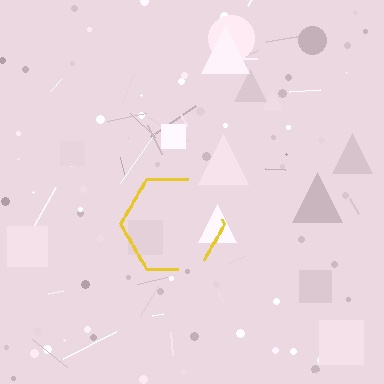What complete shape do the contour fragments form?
The contour fragments form a hexagon.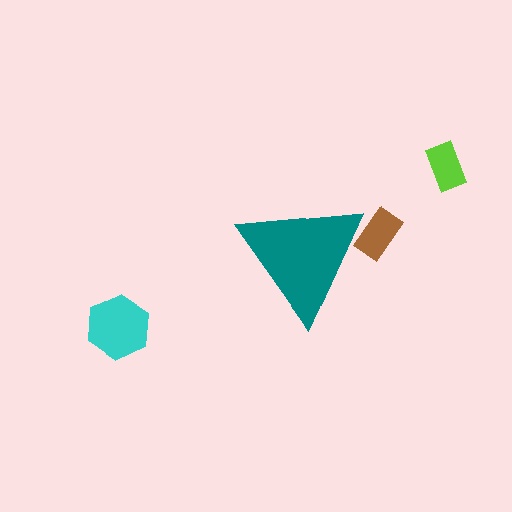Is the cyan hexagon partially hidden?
No, the cyan hexagon is fully visible.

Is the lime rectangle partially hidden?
No, the lime rectangle is fully visible.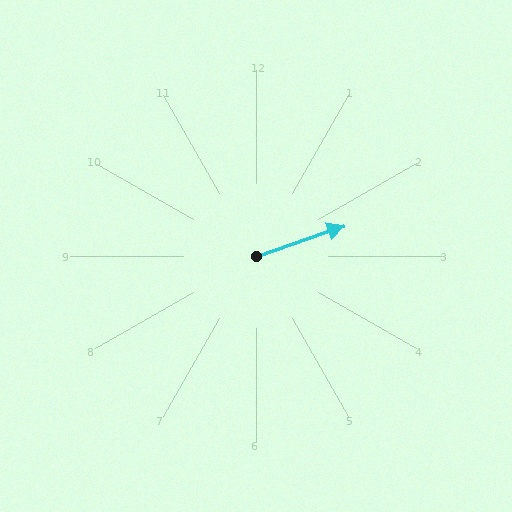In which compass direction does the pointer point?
East.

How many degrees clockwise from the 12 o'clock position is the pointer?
Approximately 71 degrees.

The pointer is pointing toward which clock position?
Roughly 2 o'clock.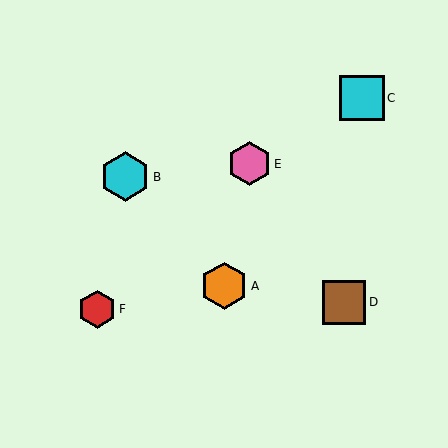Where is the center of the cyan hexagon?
The center of the cyan hexagon is at (125, 177).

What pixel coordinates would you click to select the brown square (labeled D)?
Click at (344, 302) to select the brown square D.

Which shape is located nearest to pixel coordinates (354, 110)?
The cyan square (labeled C) at (362, 98) is nearest to that location.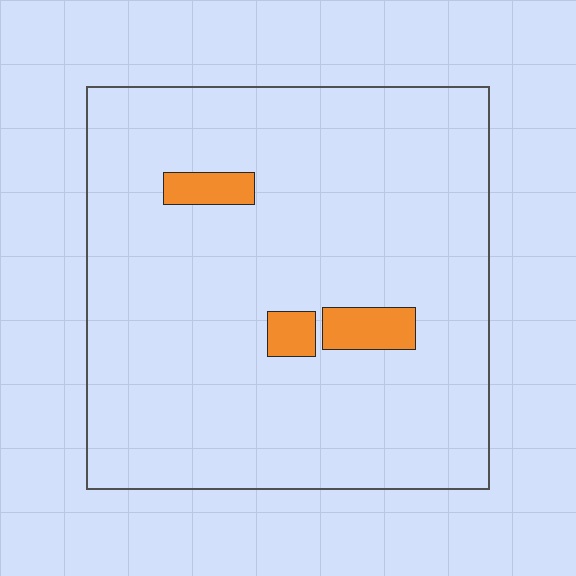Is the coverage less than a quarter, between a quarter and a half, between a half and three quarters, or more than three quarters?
Less than a quarter.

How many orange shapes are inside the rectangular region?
3.